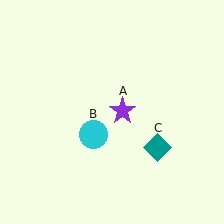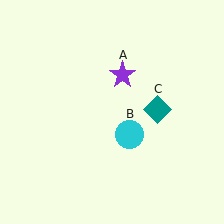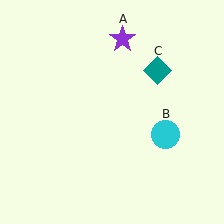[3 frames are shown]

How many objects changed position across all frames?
3 objects changed position: purple star (object A), cyan circle (object B), teal diamond (object C).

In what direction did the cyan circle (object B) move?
The cyan circle (object B) moved right.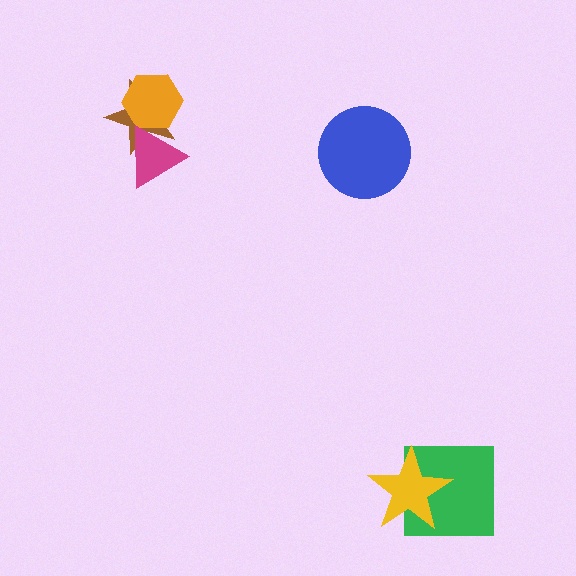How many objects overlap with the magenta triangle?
2 objects overlap with the magenta triangle.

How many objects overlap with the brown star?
2 objects overlap with the brown star.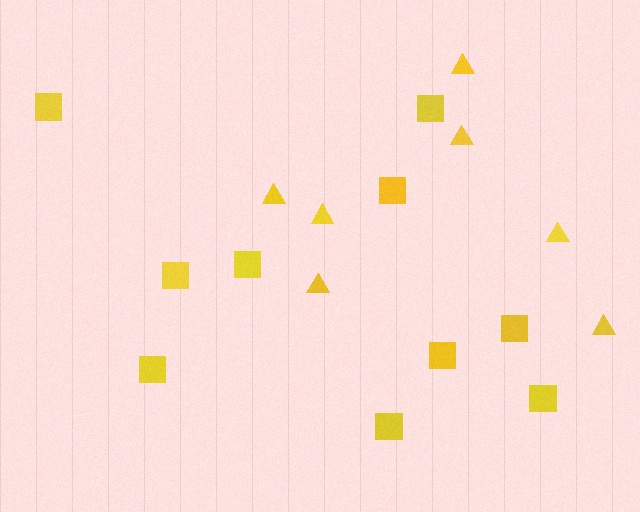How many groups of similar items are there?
There are 2 groups: one group of triangles (7) and one group of squares (10).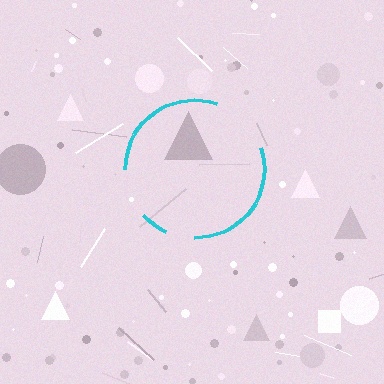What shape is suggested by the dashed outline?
The dashed outline suggests a circle.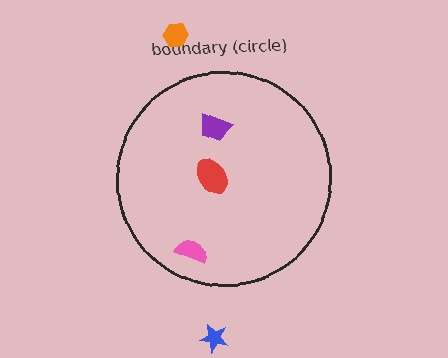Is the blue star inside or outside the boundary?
Outside.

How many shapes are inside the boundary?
3 inside, 2 outside.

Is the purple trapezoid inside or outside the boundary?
Inside.